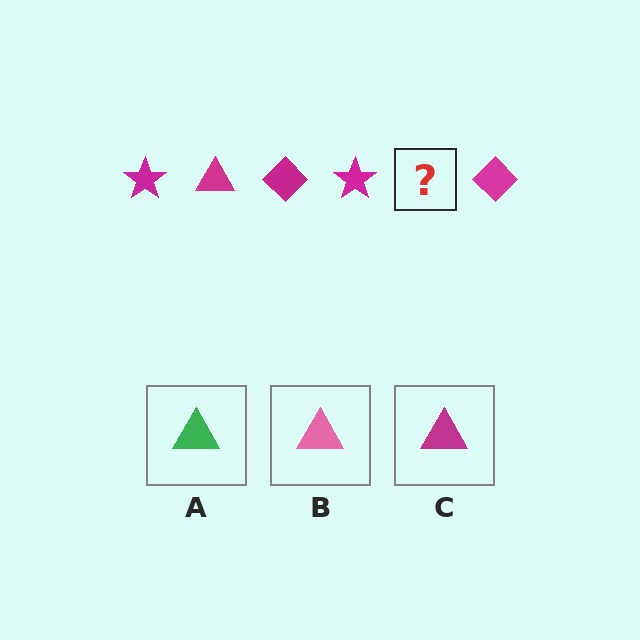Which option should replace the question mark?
Option C.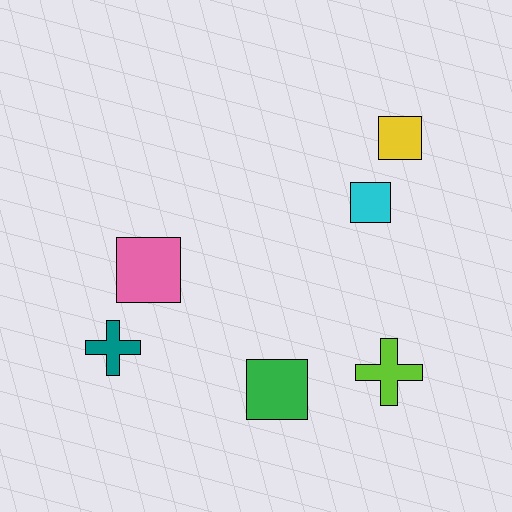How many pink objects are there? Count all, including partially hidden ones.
There is 1 pink object.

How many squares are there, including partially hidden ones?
There are 4 squares.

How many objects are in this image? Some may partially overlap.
There are 6 objects.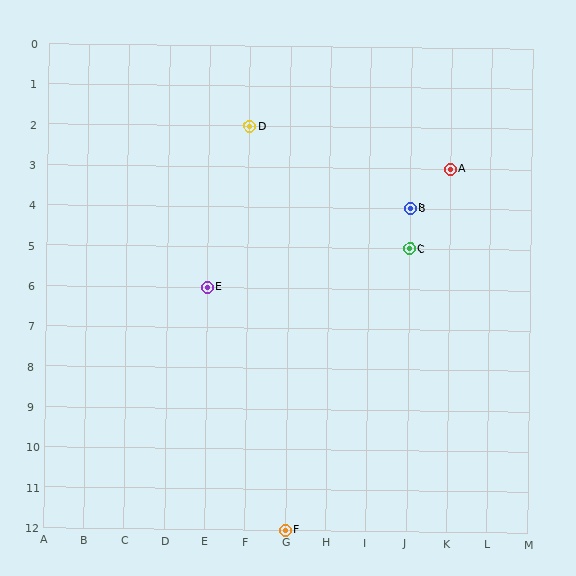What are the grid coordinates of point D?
Point D is at grid coordinates (F, 2).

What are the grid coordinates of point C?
Point C is at grid coordinates (J, 5).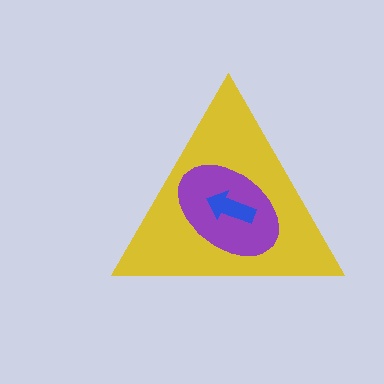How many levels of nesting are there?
3.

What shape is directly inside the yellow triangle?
The purple ellipse.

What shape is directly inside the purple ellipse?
The blue arrow.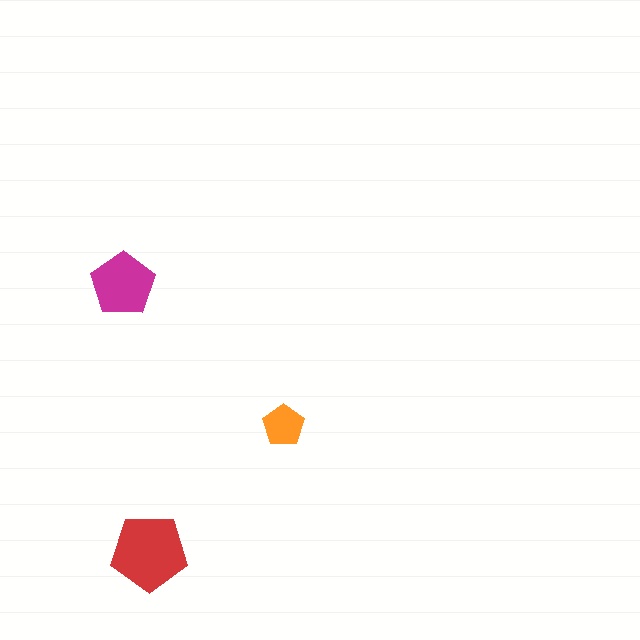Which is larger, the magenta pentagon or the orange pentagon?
The magenta one.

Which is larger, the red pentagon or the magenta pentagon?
The red one.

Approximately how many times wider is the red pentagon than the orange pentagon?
About 2 times wider.